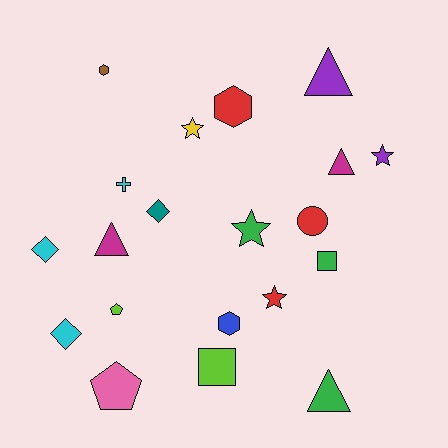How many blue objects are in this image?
There is 1 blue object.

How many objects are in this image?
There are 20 objects.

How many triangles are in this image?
There are 4 triangles.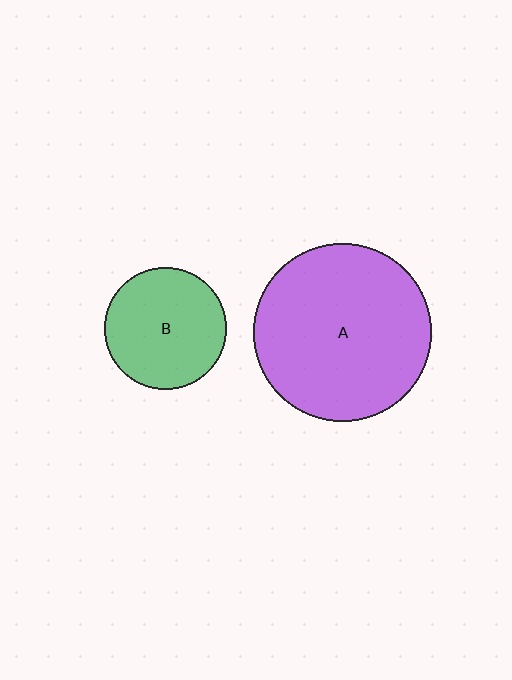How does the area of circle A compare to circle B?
Approximately 2.1 times.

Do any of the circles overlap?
No, none of the circles overlap.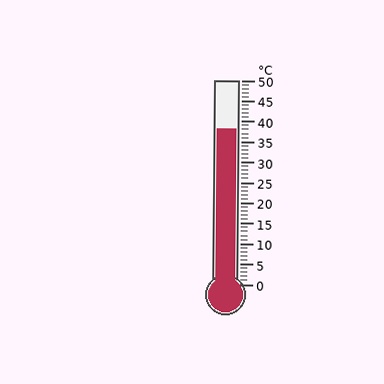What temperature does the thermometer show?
The thermometer shows approximately 38°C.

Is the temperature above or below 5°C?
The temperature is above 5°C.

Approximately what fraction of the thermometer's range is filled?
The thermometer is filled to approximately 75% of its range.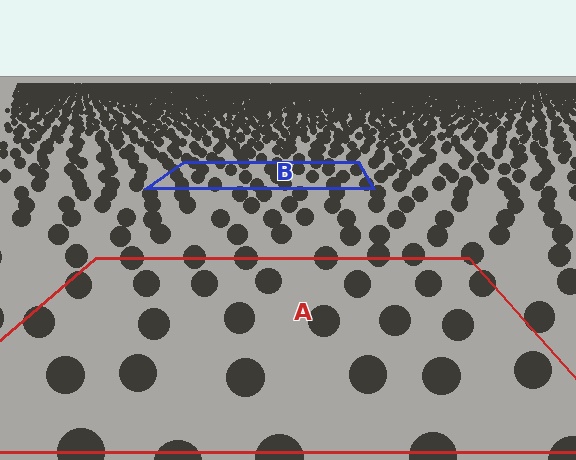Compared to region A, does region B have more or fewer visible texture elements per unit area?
Region B has more texture elements per unit area — they are packed more densely because it is farther away.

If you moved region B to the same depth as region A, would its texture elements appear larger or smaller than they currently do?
They would appear larger. At a closer depth, the same texture elements are projected at a bigger on-screen size.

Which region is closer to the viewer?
Region A is closer. The texture elements there are larger and more spread out.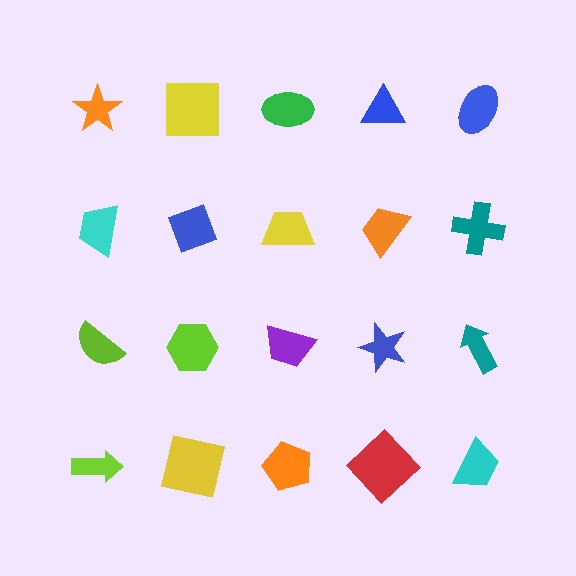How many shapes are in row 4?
5 shapes.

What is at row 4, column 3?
An orange pentagon.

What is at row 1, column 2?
A yellow square.